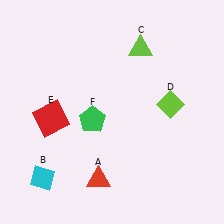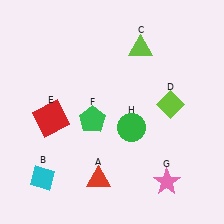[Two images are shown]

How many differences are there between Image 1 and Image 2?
There are 2 differences between the two images.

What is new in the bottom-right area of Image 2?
A pink star (G) was added in the bottom-right area of Image 2.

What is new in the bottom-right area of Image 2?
A green circle (H) was added in the bottom-right area of Image 2.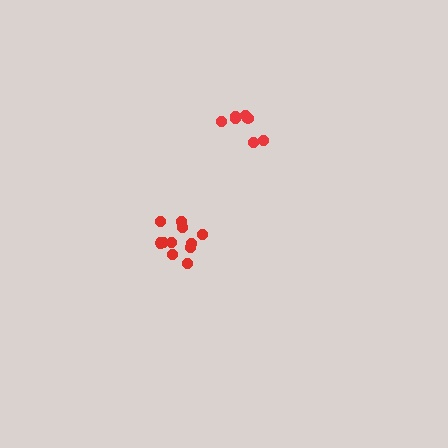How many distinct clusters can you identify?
There are 2 distinct clusters.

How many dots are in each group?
Group 1: 7 dots, Group 2: 11 dots (18 total).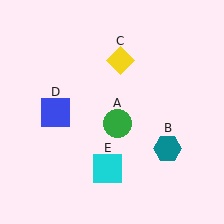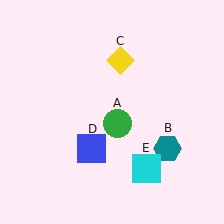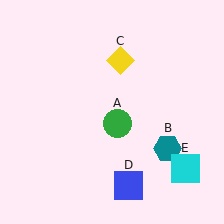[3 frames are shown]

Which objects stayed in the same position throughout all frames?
Green circle (object A) and teal hexagon (object B) and yellow diamond (object C) remained stationary.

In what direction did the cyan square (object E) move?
The cyan square (object E) moved right.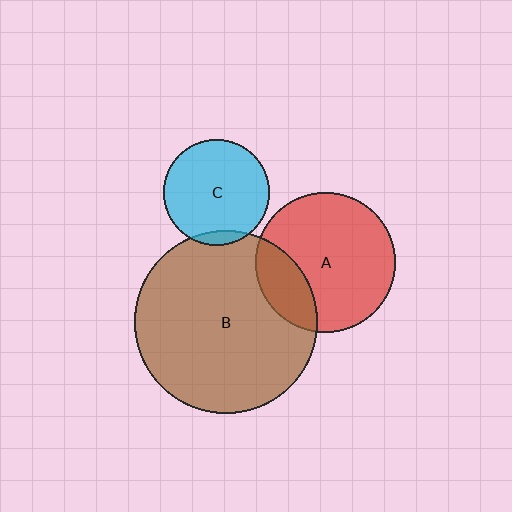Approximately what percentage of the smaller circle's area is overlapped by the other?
Approximately 20%.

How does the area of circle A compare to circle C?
Approximately 1.8 times.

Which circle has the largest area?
Circle B (brown).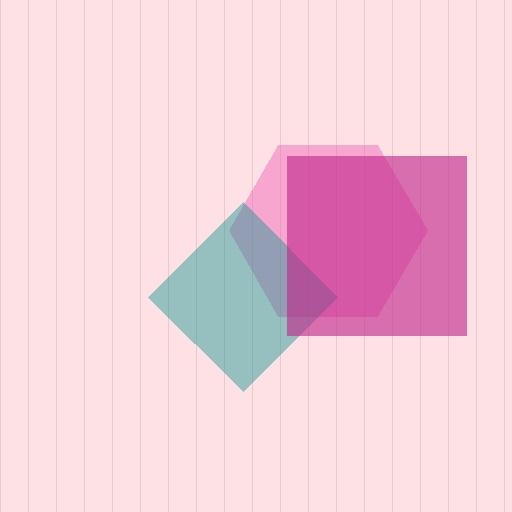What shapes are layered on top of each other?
The layered shapes are: a pink hexagon, a teal diamond, a magenta square.